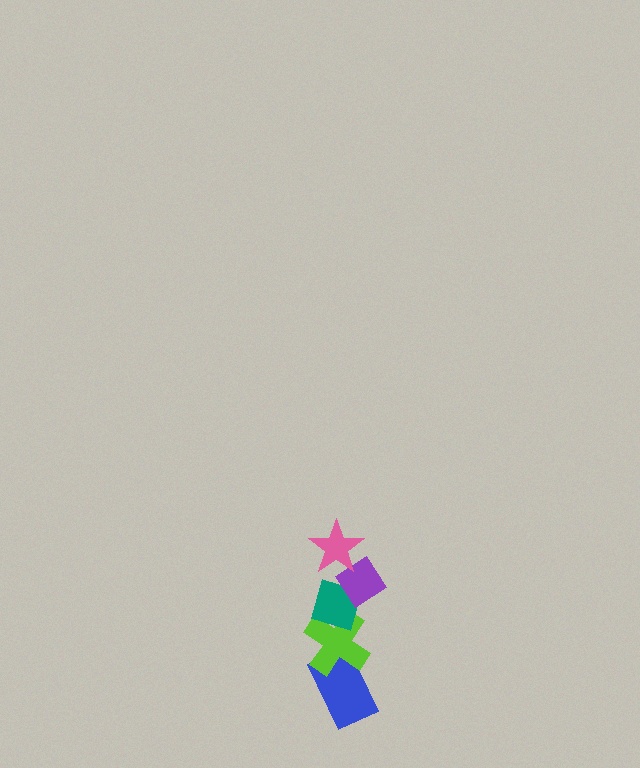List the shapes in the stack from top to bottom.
From top to bottom: the pink star, the purple diamond, the teal diamond, the lime cross, the blue rectangle.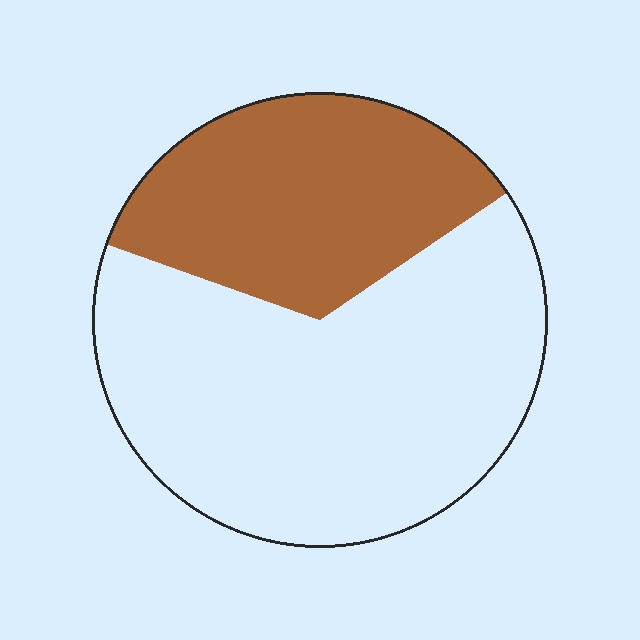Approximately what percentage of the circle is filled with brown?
Approximately 35%.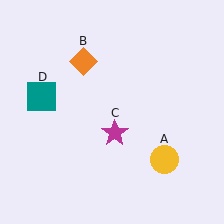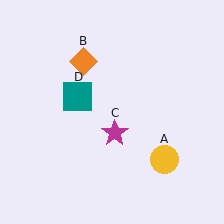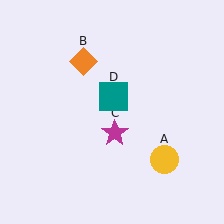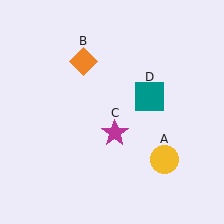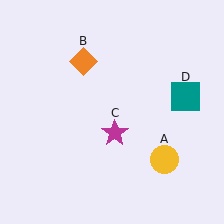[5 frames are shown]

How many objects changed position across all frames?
1 object changed position: teal square (object D).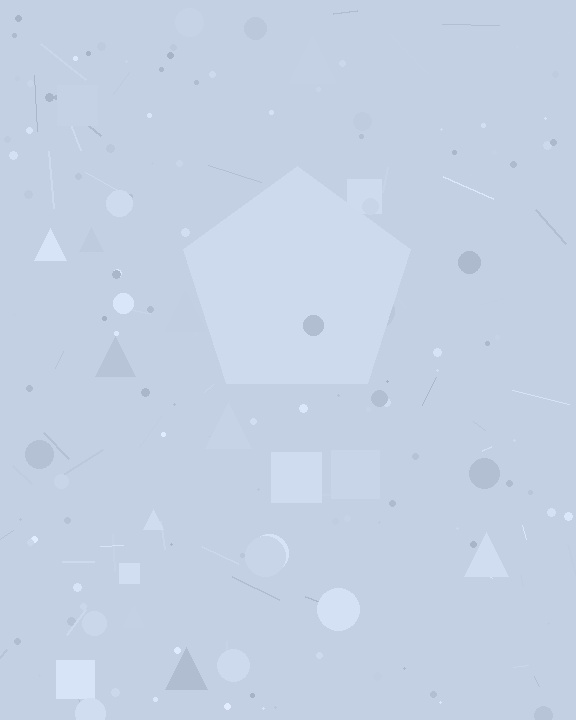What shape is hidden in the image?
A pentagon is hidden in the image.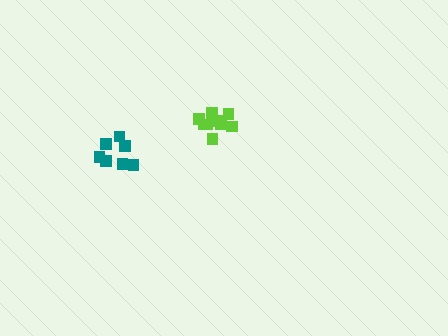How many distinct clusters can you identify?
There are 2 distinct clusters.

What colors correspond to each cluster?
The clusters are colored: teal, lime.